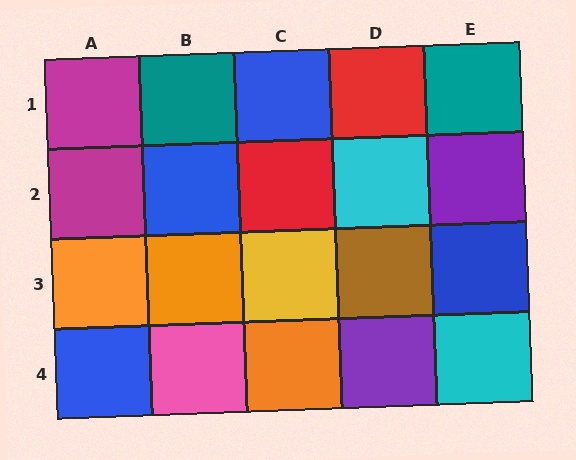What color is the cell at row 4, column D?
Purple.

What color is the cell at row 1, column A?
Magenta.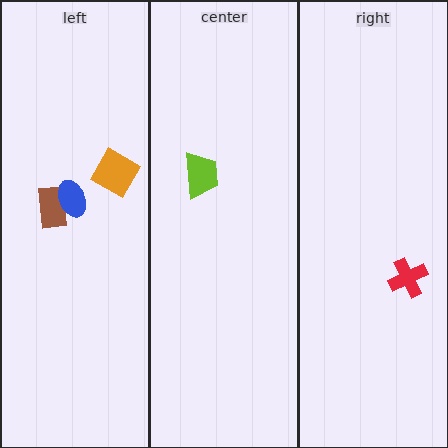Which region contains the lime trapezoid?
The center region.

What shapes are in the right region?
The red cross.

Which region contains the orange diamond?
The left region.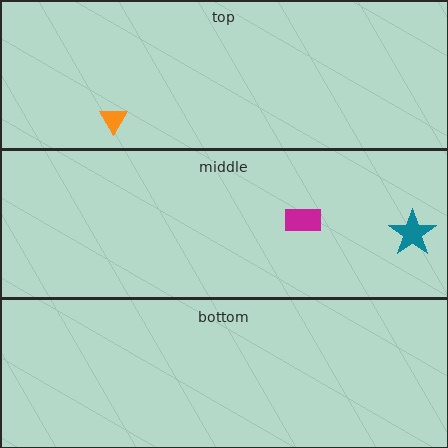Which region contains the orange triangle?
The top region.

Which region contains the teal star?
The middle region.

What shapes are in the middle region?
The teal star, the magenta rectangle.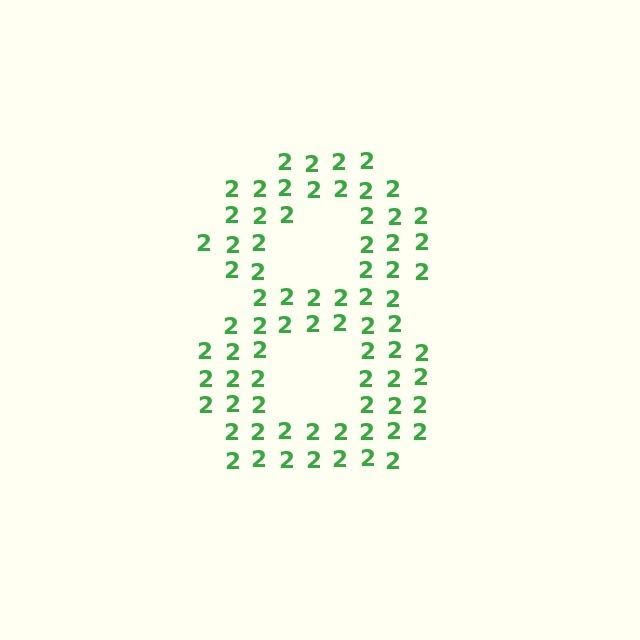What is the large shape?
The large shape is the digit 8.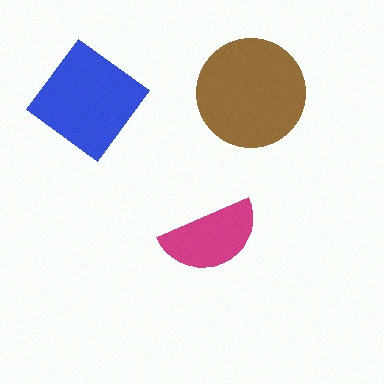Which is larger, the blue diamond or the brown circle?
The brown circle.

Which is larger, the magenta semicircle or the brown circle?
The brown circle.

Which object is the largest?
The brown circle.